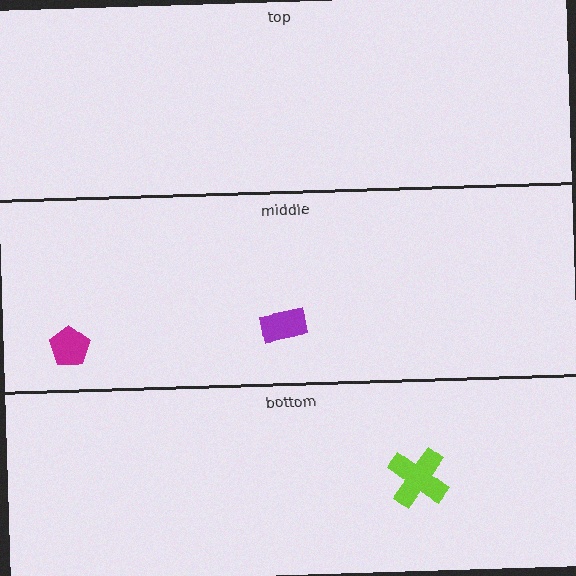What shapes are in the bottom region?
The lime cross.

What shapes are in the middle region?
The purple rectangle, the magenta pentagon.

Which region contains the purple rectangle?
The middle region.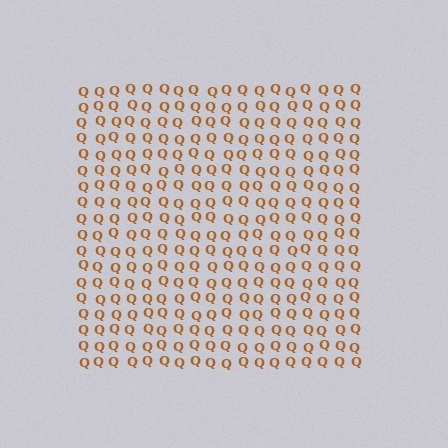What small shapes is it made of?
It is made of small letter Q's.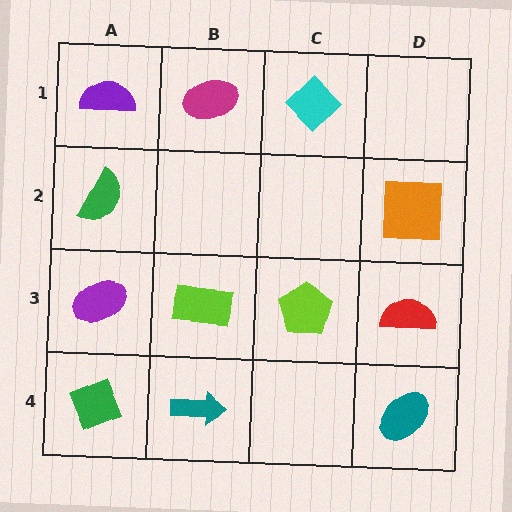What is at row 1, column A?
A purple semicircle.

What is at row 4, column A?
A green diamond.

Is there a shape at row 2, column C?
No, that cell is empty.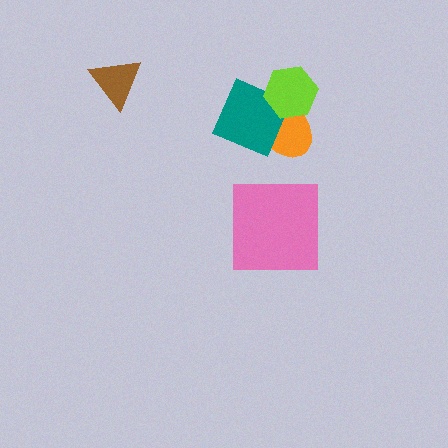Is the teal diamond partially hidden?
Yes, it is partially covered by another shape.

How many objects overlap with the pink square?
0 objects overlap with the pink square.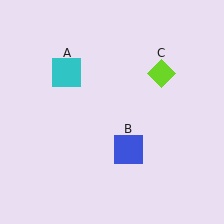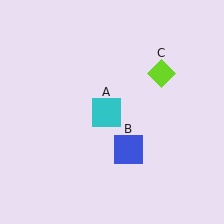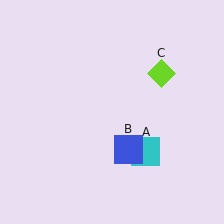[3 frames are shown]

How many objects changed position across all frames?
1 object changed position: cyan square (object A).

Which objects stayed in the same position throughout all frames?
Blue square (object B) and lime diamond (object C) remained stationary.